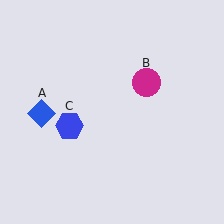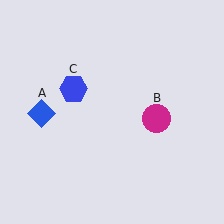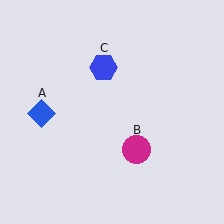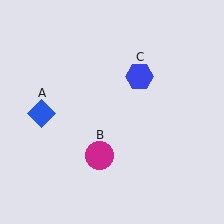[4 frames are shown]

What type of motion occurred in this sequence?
The magenta circle (object B), blue hexagon (object C) rotated clockwise around the center of the scene.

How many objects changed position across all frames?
2 objects changed position: magenta circle (object B), blue hexagon (object C).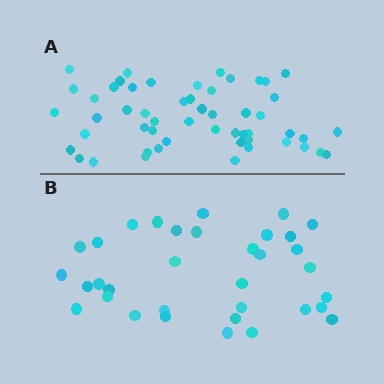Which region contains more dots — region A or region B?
Region A (the top region) has more dots.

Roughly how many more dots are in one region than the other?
Region A has approximately 20 more dots than region B.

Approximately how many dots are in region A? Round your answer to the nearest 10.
About 50 dots. (The exact count is 53, which rounds to 50.)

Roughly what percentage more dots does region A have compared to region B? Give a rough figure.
About 55% more.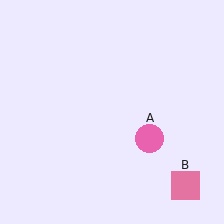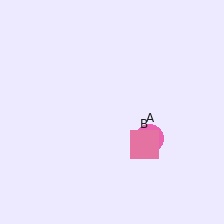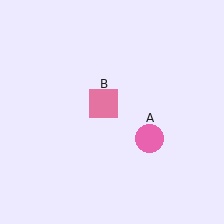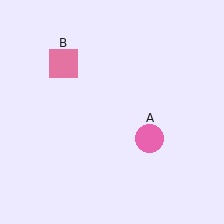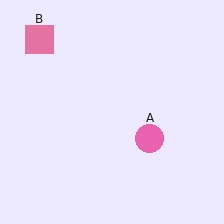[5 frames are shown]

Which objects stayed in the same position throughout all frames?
Pink circle (object A) remained stationary.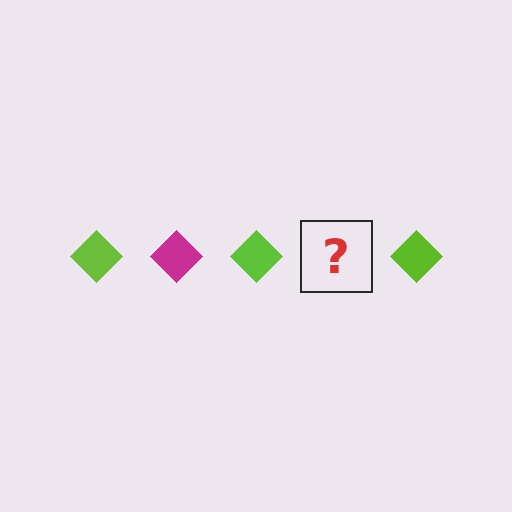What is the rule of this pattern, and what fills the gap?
The rule is that the pattern cycles through lime, magenta diamonds. The gap should be filled with a magenta diamond.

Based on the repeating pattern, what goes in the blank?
The blank should be a magenta diamond.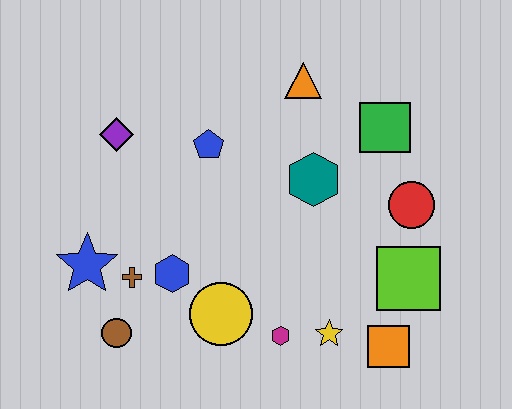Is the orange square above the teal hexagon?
No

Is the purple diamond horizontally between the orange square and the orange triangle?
No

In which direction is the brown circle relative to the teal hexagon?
The brown circle is to the left of the teal hexagon.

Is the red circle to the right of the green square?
Yes